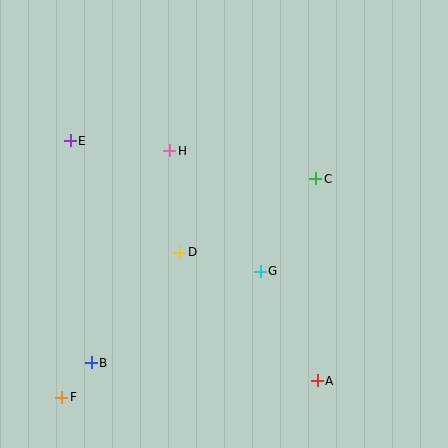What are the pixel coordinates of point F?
Point F is at (62, 397).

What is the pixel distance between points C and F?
The distance between C and F is 335 pixels.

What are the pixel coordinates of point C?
Point C is at (316, 179).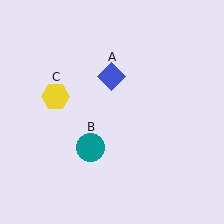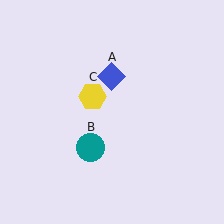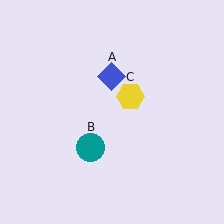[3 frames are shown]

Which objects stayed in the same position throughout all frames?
Blue diamond (object A) and teal circle (object B) remained stationary.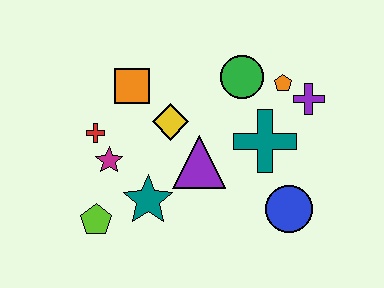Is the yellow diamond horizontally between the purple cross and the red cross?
Yes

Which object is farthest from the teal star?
The purple cross is farthest from the teal star.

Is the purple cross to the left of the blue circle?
No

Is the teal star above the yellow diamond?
No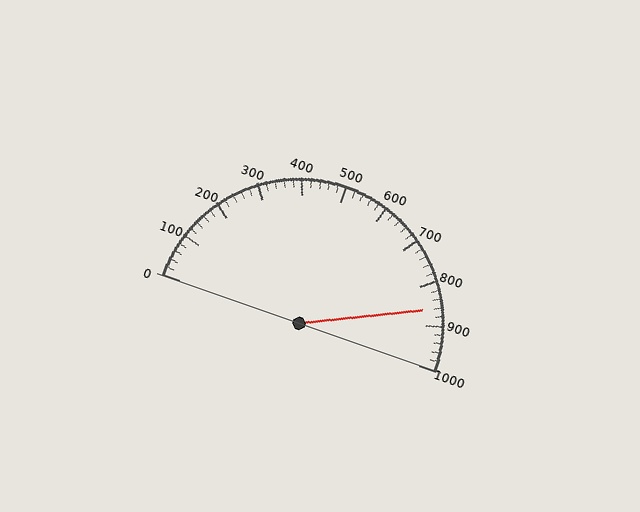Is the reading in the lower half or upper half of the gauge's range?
The reading is in the upper half of the range (0 to 1000).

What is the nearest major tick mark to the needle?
The nearest major tick mark is 900.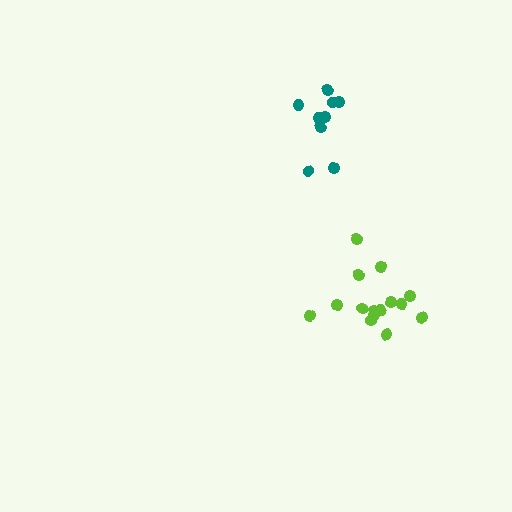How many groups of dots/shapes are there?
There are 2 groups.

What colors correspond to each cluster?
The clusters are colored: lime, teal.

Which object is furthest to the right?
The lime cluster is rightmost.